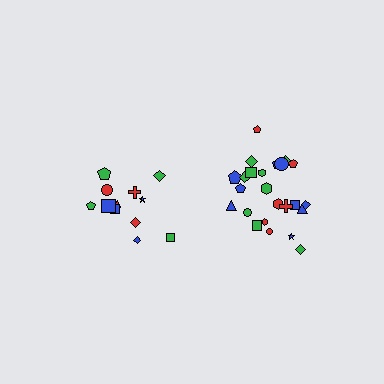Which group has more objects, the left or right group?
The right group.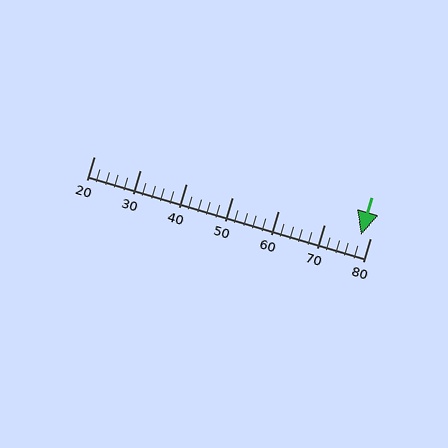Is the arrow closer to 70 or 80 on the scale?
The arrow is closer to 80.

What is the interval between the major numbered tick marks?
The major tick marks are spaced 10 units apart.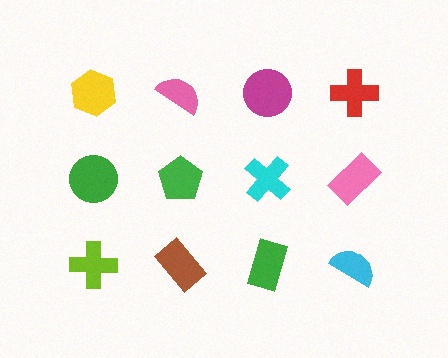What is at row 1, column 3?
A magenta circle.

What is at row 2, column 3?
A cyan cross.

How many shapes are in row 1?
4 shapes.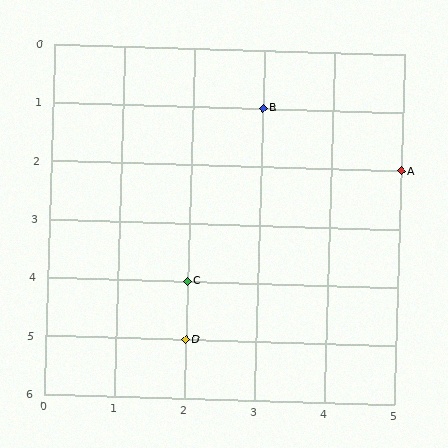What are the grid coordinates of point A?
Point A is at grid coordinates (5, 2).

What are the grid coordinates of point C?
Point C is at grid coordinates (2, 4).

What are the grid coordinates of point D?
Point D is at grid coordinates (2, 5).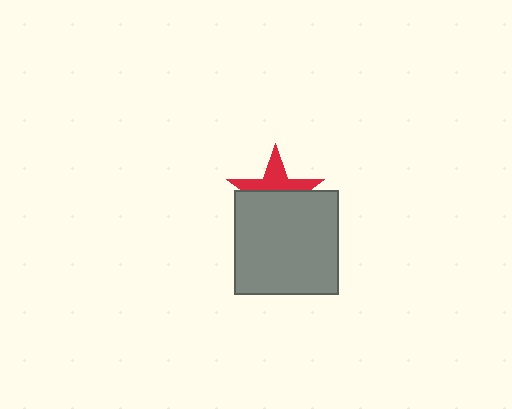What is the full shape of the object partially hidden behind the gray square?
The partially hidden object is a red star.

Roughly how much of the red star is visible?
A small part of it is visible (roughly 42%).